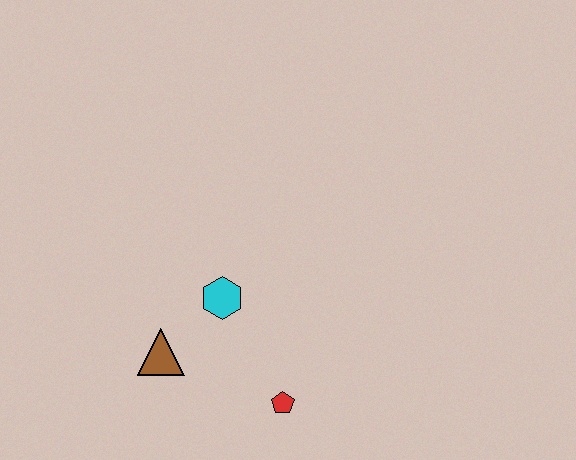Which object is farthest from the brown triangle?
The red pentagon is farthest from the brown triangle.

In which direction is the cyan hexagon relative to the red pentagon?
The cyan hexagon is above the red pentagon.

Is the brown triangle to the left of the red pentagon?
Yes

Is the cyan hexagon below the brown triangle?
No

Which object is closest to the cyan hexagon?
The brown triangle is closest to the cyan hexagon.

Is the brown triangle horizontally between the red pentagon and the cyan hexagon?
No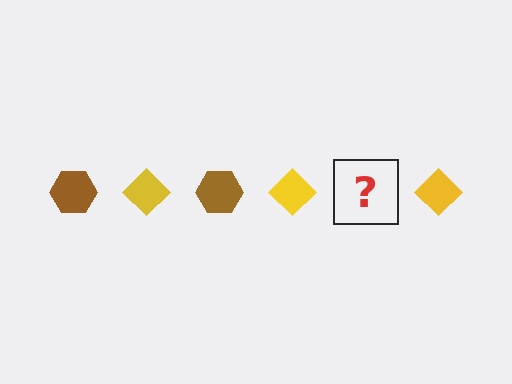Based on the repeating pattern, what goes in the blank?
The blank should be a brown hexagon.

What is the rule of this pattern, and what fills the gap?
The rule is that the pattern alternates between brown hexagon and yellow diamond. The gap should be filled with a brown hexagon.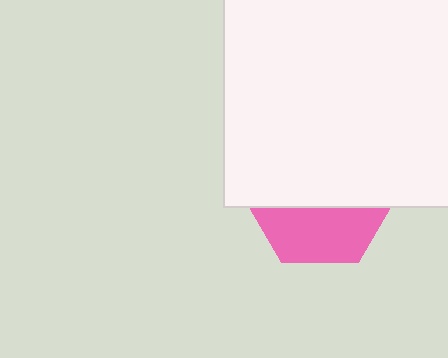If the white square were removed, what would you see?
You would see the complete pink hexagon.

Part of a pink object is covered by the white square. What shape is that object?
It is a hexagon.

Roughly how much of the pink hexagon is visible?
A small part of it is visible (roughly 39%).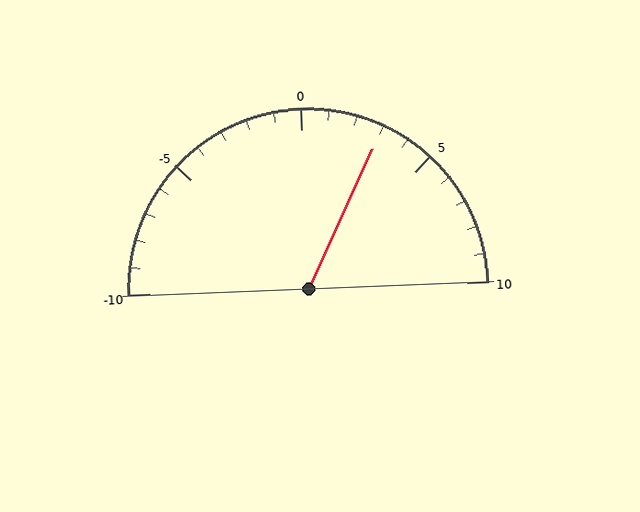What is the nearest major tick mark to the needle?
The nearest major tick mark is 5.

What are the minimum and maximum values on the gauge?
The gauge ranges from -10 to 10.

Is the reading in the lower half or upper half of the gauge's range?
The reading is in the upper half of the range (-10 to 10).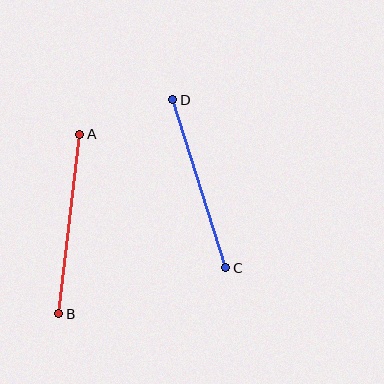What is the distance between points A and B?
The distance is approximately 181 pixels.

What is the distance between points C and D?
The distance is approximately 176 pixels.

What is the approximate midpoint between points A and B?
The midpoint is at approximately (69, 224) pixels.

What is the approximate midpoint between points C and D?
The midpoint is at approximately (199, 184) pixels.